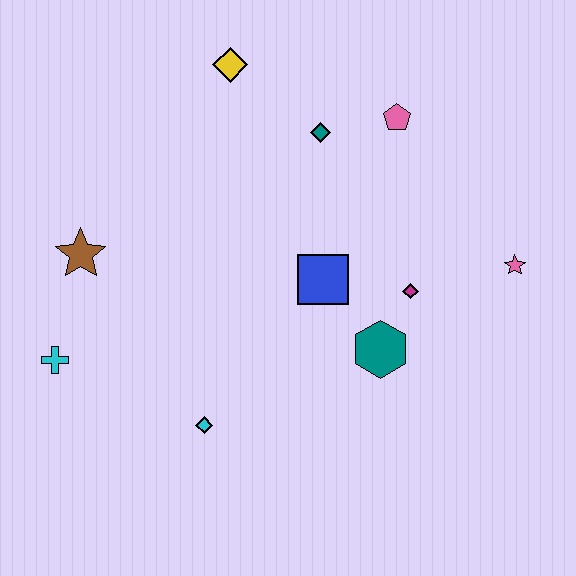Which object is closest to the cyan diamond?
The cyan cross is closest to the cyan diamond.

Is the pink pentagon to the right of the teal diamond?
Yes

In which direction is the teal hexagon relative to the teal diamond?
The teal hexagon is below the teal diamond.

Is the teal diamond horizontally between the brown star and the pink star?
Yes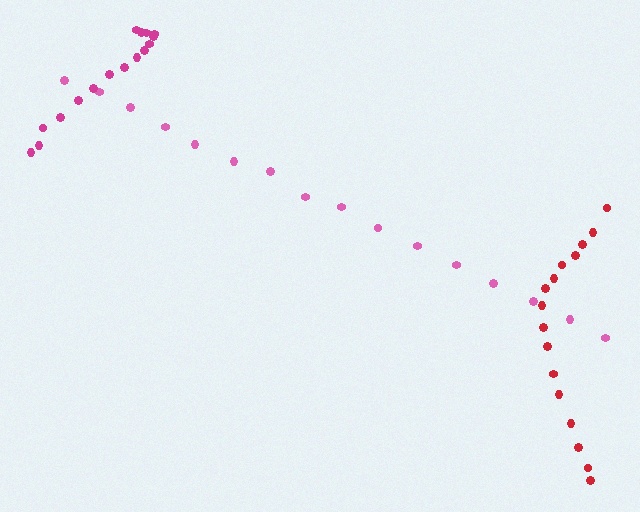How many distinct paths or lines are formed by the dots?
There are 3 distinct paths.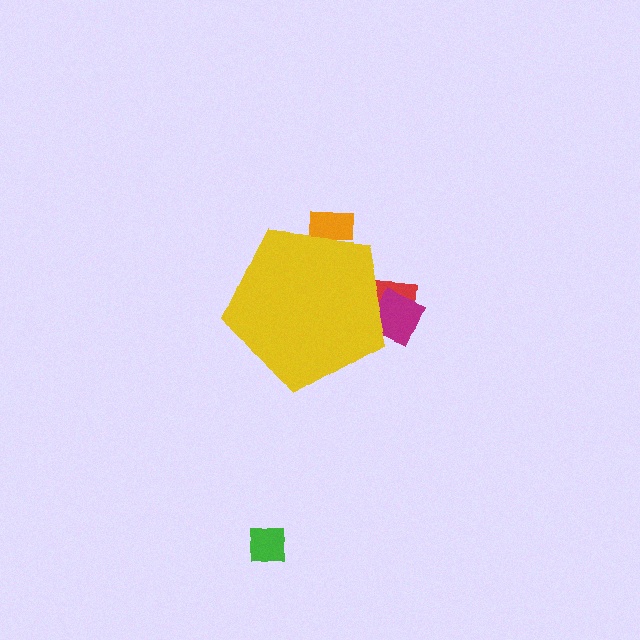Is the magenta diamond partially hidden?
Yes, the magenta diamond is partially hidden behind the yellow pentagon.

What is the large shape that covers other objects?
A yellow pentagon.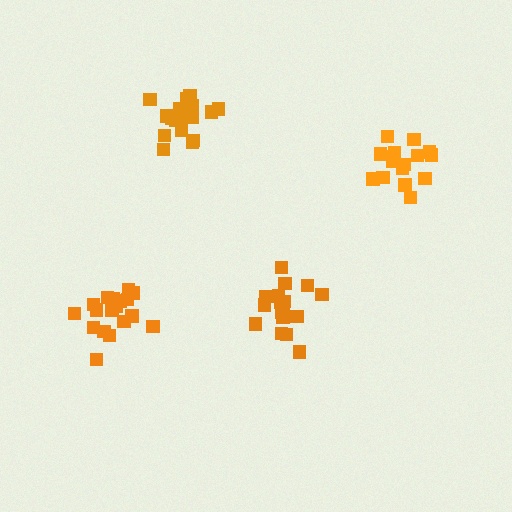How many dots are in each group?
Group 1: 18 dots, Group 2: 16 dots, Group 3: 17 dots, Group 4: 18 dots (69 total).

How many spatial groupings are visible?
There are 4 spatial groupings.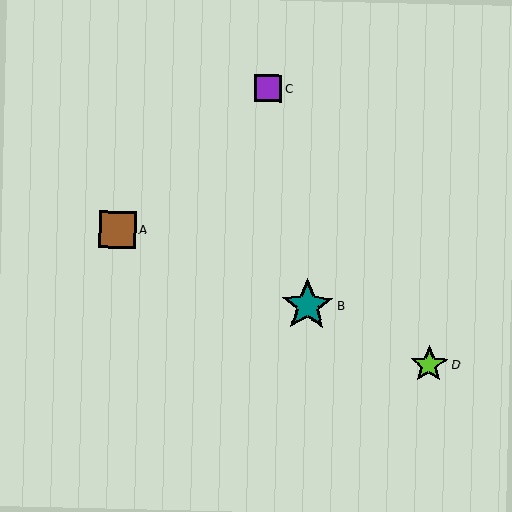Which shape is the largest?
The teal star (labeled B) is the largest.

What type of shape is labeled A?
Shape A is a brown square.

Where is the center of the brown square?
The center of the brown square is at (118, 230).